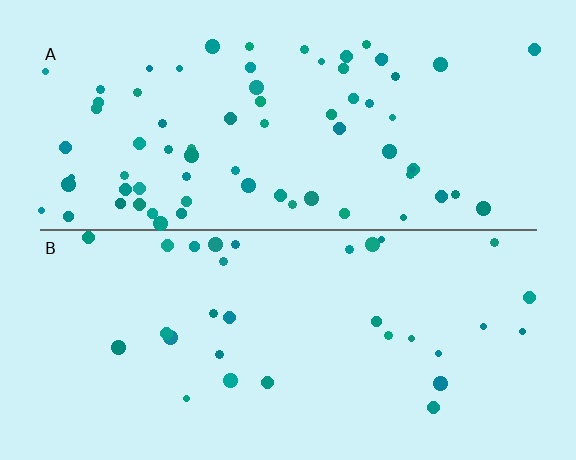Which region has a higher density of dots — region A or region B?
A (the top).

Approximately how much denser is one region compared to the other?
Approximately 2.3× — region A over region B.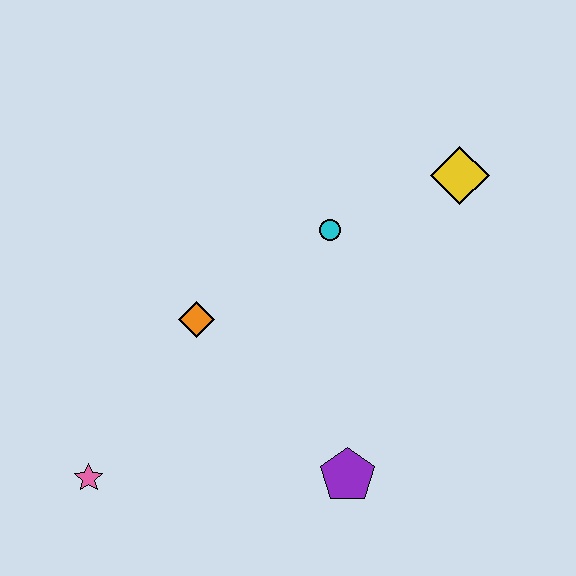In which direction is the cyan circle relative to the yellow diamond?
The cyan circle is to the left of the yellow diamond.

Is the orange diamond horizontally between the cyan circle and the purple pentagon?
No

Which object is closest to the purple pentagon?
The orange diamond is closest to the purple pentagon.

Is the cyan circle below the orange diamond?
No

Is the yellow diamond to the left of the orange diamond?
No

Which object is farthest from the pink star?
The yellow diamond is farthest from the pink star.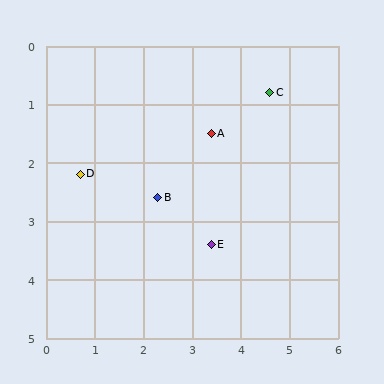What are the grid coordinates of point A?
Point A is at approximately (3.4, 1.5).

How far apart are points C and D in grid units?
Points C and D are about 4.1 grid units apart.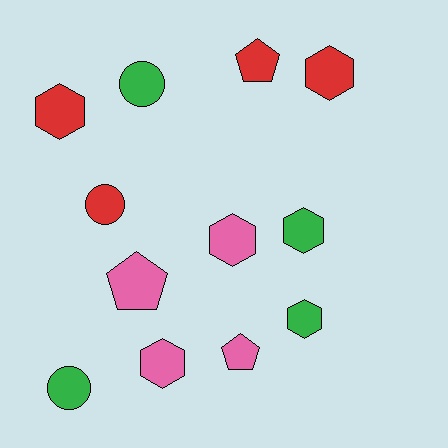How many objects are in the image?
There are 12 objects.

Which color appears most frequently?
Green, with 4 objects.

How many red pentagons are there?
There is 1 red pentagon.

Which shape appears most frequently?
Hexagon, with 6 objects.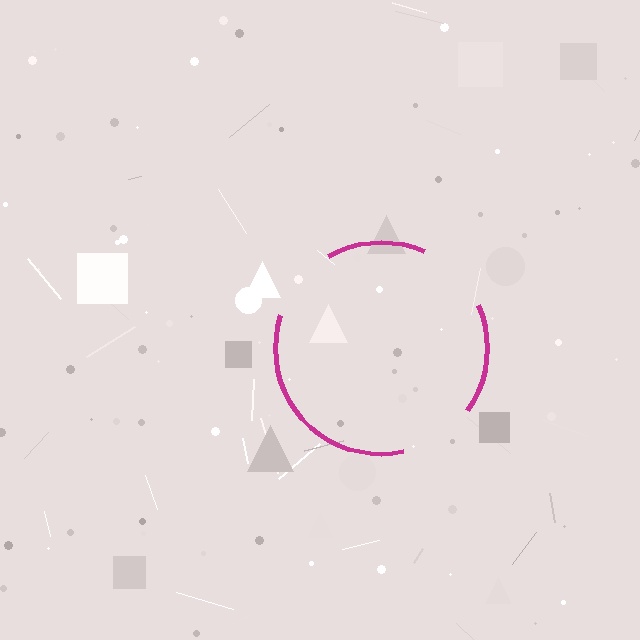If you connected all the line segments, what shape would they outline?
They would outline a circle.